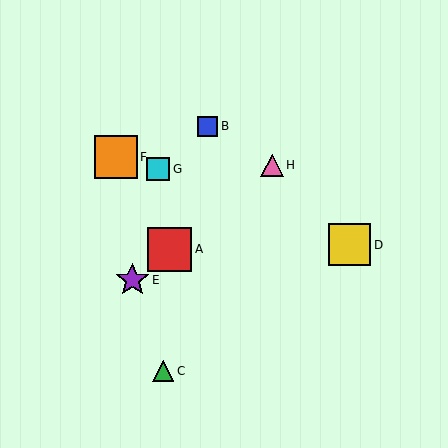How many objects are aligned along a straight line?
3 objects (A, E, H) are aligned along a straight line.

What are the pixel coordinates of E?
Object E is at (132, 280).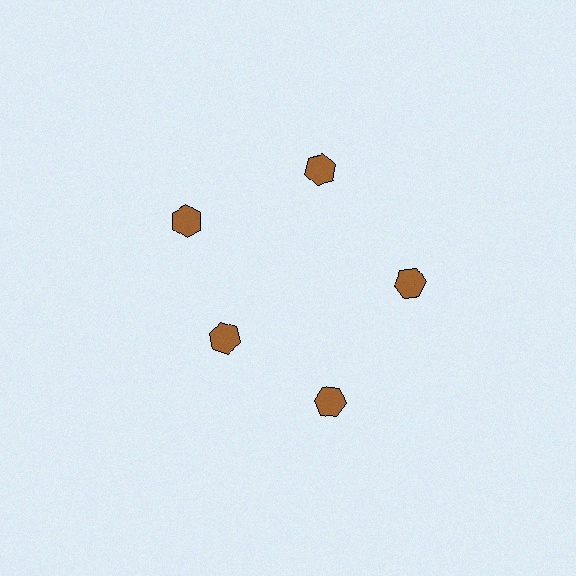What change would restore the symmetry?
The symmetry would be restored by moving it outward, back onto the ring so that all 5 hexagons sit at equal angles and equal distance from the center.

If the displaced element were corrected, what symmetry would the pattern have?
It would have 5-fold rotational symmetry — the pattern would map onto itself every 72 degrees.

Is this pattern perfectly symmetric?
No. The 5 brown hexagons are arranged in a ring, but one element near the 8 o'clock position is pulled inward toward the center, breaking the 5-fold rotational symmetry.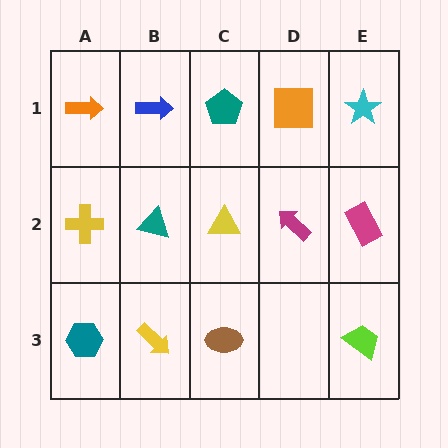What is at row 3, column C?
A brown ellipse.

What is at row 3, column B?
A yellow arrow.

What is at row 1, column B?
A blue arrow.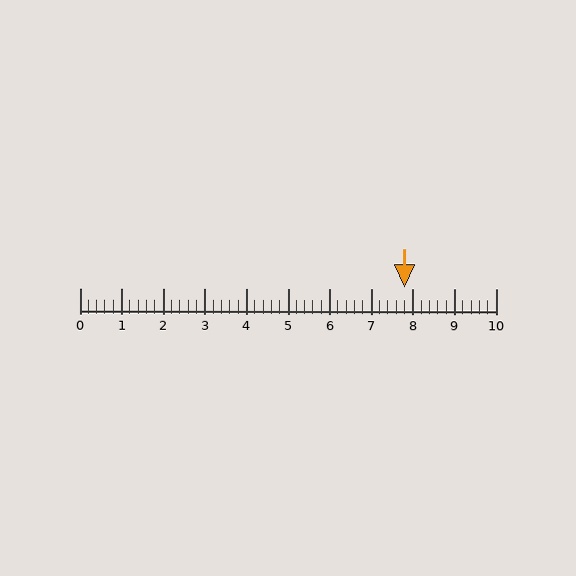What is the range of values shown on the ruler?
The ruler shows values from 0 to 10.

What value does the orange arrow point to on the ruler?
The orange arrow points to approximately 7.8.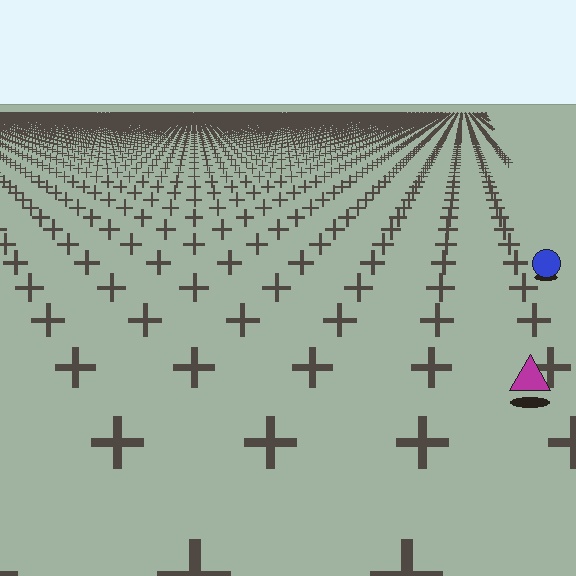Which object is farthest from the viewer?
The blue circle is farthest from the viewer. It appears smaller and the ground texture around it is denser.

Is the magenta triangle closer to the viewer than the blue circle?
Yes. The magenta triangle is closer — you can tell from the texture gradient: the ground texture is coarser near it.